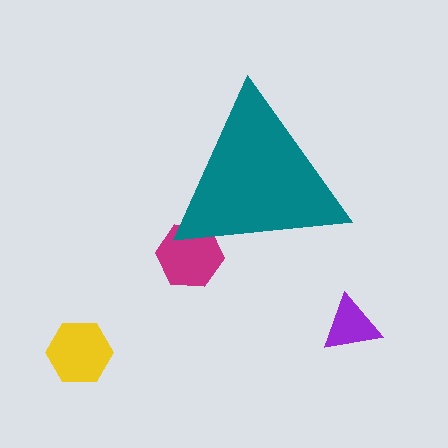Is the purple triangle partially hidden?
No, the purple triangle is fully visible.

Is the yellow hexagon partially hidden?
No, the yellow hexagon is fully visible.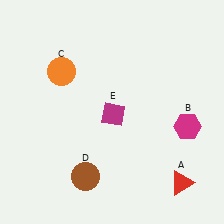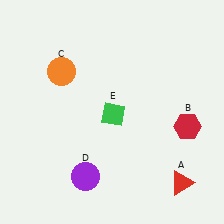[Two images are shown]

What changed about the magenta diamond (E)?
In Image 1, E is magenta. In Image 2, it changed to green.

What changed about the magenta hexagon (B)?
In Image 1, B is magenta. In Image 2, it changed to red.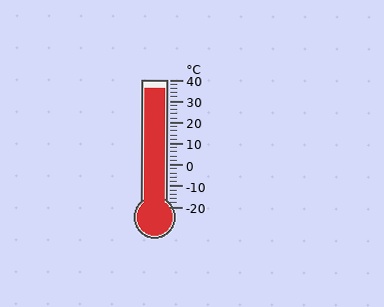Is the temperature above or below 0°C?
The temperature is above 0°C.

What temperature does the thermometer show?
The thermometer shows approximately 36°C.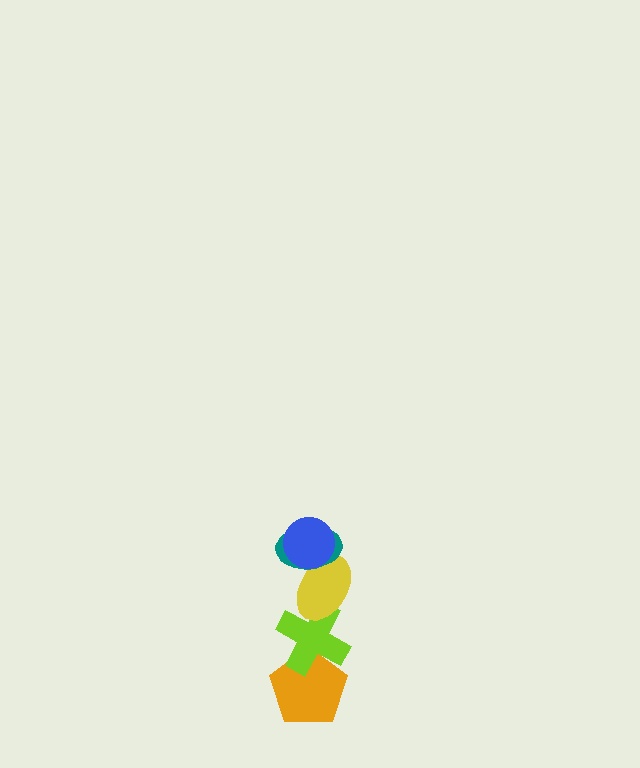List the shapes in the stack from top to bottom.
From top to bottom: the blue circle, the teal ellipse, the yellow ellipse, the lime cross, the orange pentagon.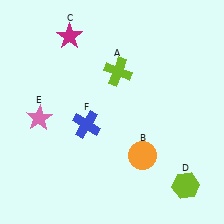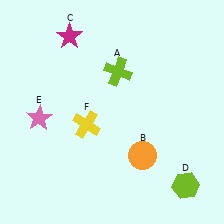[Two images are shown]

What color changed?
The cross (F) changed from blue in Image 1 to yellow in Image 2.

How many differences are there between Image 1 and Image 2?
There is 1 difference between the two images.